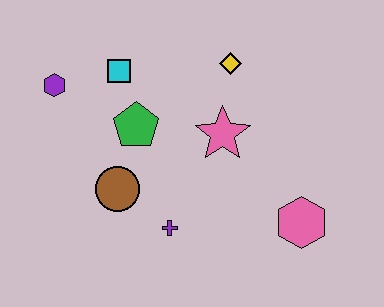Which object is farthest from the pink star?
The purple hexagon is farthest from the pink star.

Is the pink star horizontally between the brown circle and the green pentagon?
No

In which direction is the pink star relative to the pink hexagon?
The pink star is above the pink hexagon.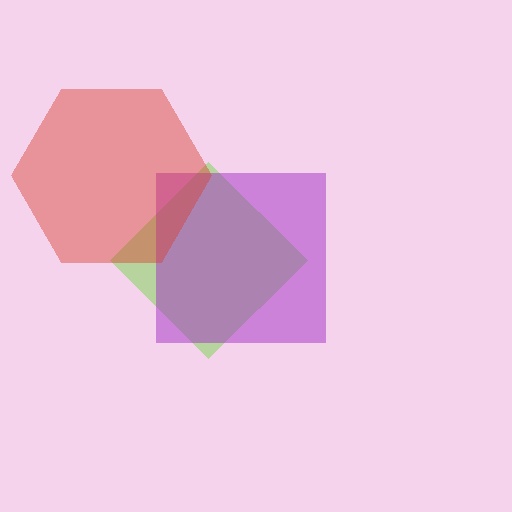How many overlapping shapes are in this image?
There are 3 overlapping shapes in the image.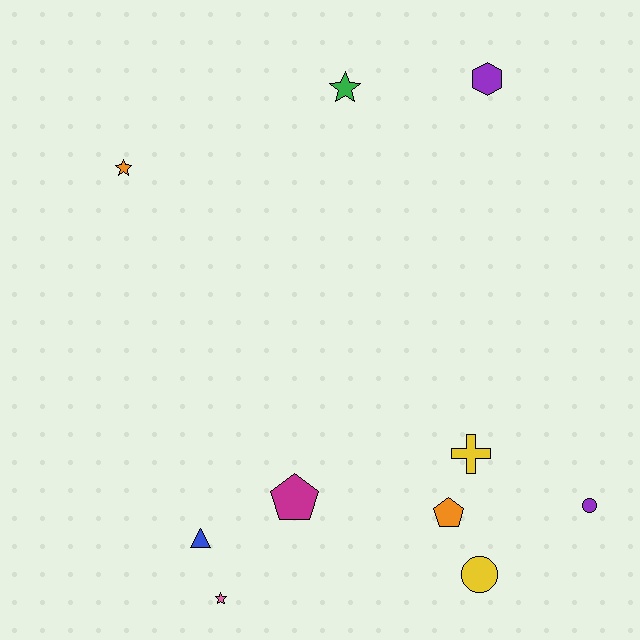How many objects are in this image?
There are 10 objects.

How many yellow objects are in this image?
There are 2 yellow objects.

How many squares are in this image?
There are no squares.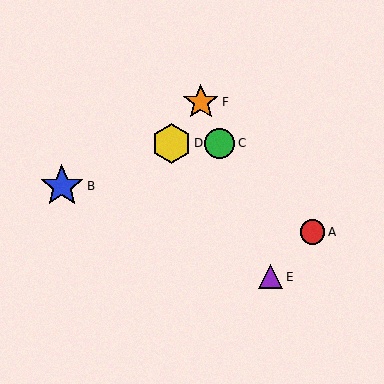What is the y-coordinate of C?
Object C is at y≈143.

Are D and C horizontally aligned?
Yes, both are at y≈143.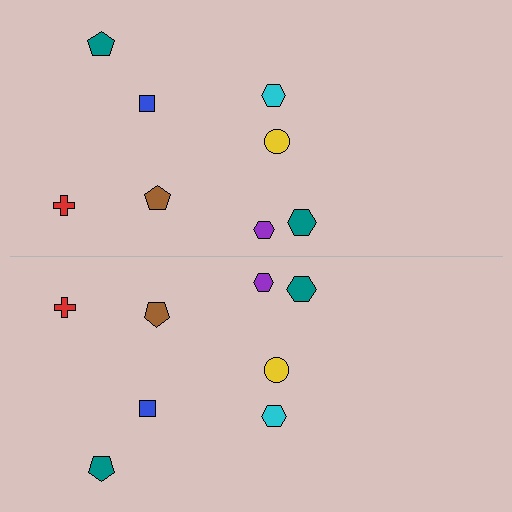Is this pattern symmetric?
Yes, this pattern has bilateral (reflection) symmetry.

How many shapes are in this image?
There are 16 shapes in this image.